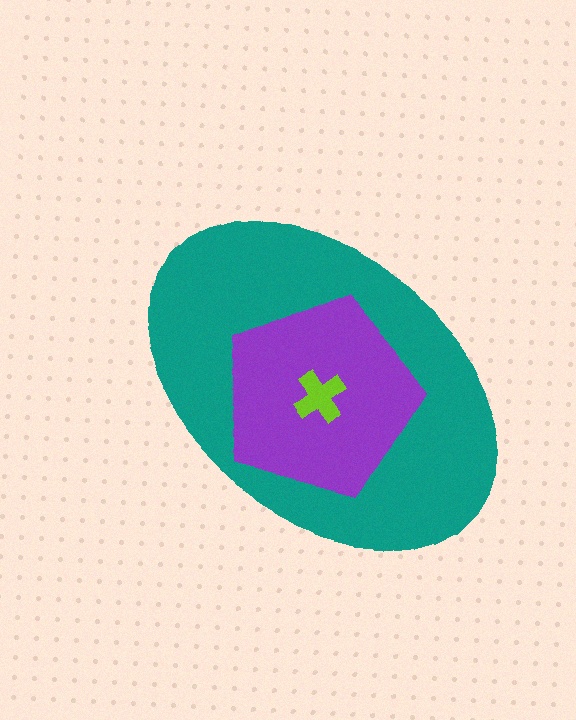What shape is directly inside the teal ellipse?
The purple pentagon.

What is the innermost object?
The lime cross.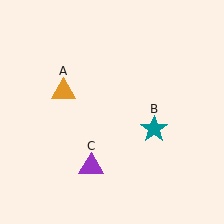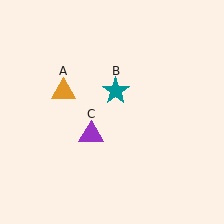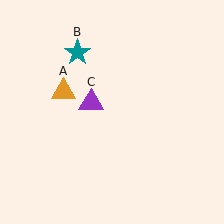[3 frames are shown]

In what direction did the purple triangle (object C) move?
The purple triangle (object C) moved up.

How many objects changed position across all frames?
2 objects changed position: teal star (object B), purple triangle (object C).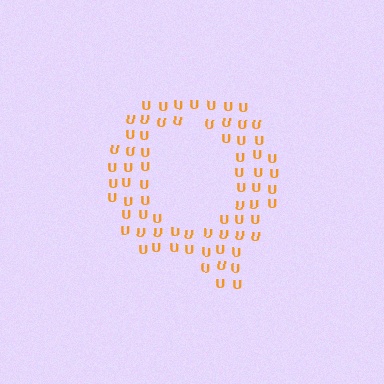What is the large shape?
The large shape is the letter Q.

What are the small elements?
The small elements are letter U's.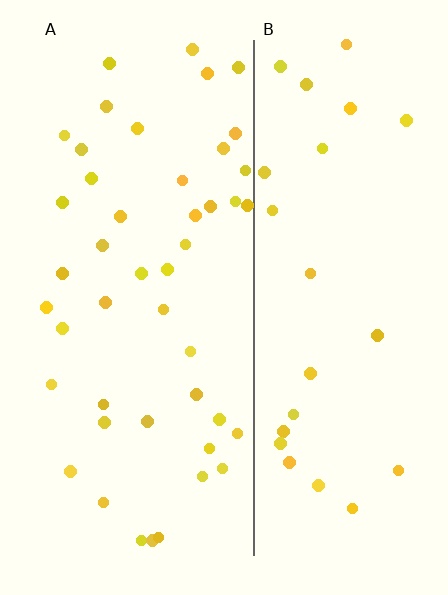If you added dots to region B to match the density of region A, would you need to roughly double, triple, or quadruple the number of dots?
Approximately double.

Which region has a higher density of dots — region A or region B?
A (the left).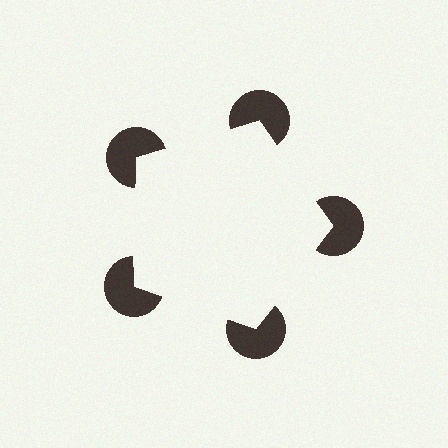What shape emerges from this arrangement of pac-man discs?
An illusory pentagon — its edges are inferred from the aligned wedge cuts in the pac-man discs, not physically drawn.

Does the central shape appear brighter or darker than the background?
It typically appears slightly brighter than the background, even though no actual brightness change is drawn.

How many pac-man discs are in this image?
There are 5 — one at each vertex of the illusory pentagon.